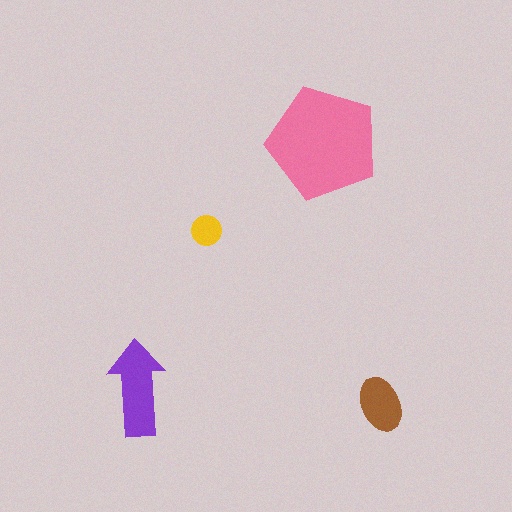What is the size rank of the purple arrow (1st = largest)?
2nd.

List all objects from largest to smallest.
The pink pentagon, the purple arrow, the brown ellipse, the yellow circle.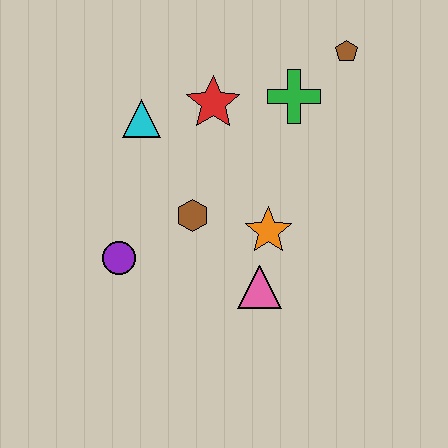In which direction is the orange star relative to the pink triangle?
The orange star is above the pink triangle.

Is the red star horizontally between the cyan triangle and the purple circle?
No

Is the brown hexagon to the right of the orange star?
No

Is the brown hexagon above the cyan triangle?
No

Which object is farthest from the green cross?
The purple circle is farthest from the green cross.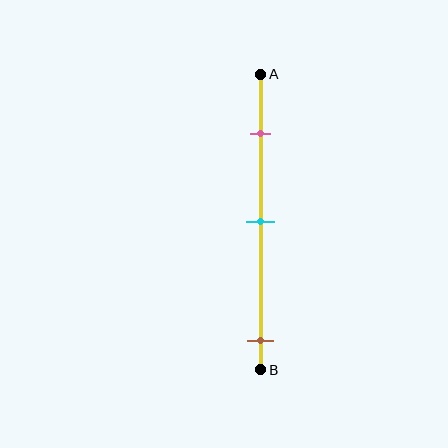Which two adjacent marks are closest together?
The pink and cyan marks are the closest adjacent pair.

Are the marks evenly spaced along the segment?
No, the marks are not evenly spaced.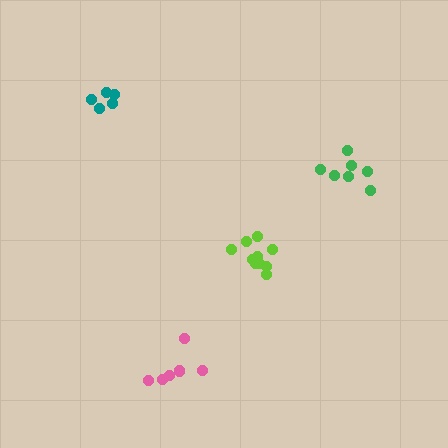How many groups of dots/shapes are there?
There are 4 groups.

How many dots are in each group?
Group 1: 7 dots, Group 2: 7 dots, Group 3: 11 dots, Group 4: 5 dots (30 total).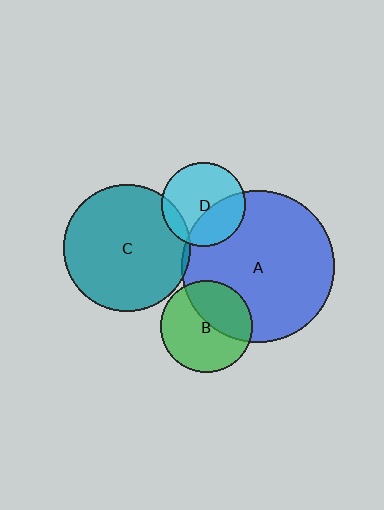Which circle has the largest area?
Circle A (blue).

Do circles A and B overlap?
Yes.